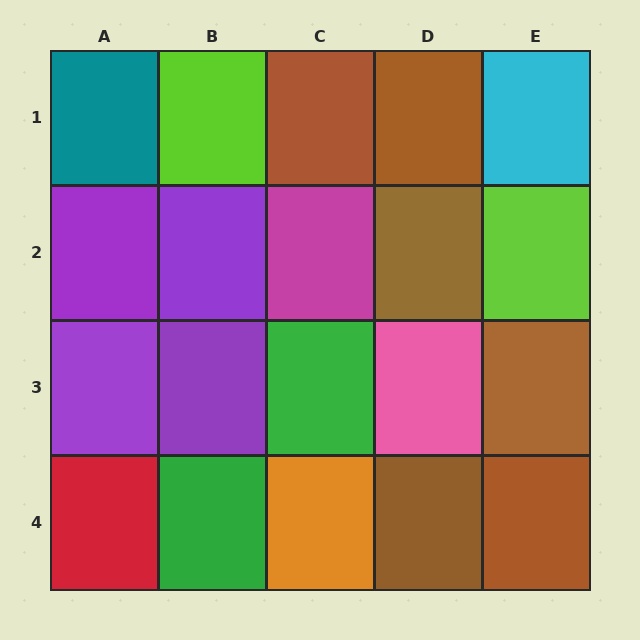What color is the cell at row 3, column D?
Pink.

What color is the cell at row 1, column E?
Cyan.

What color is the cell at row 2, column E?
Lime.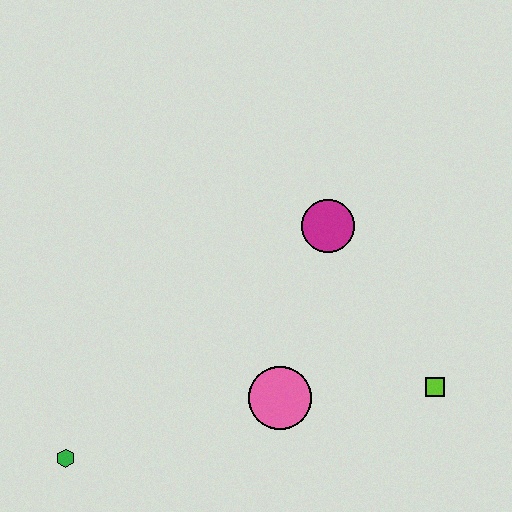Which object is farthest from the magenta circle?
The green hexagon is farthest from the magenta circle.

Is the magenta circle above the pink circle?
Yes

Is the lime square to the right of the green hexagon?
Yes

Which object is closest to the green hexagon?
The pink circle is closest to the green hexagon.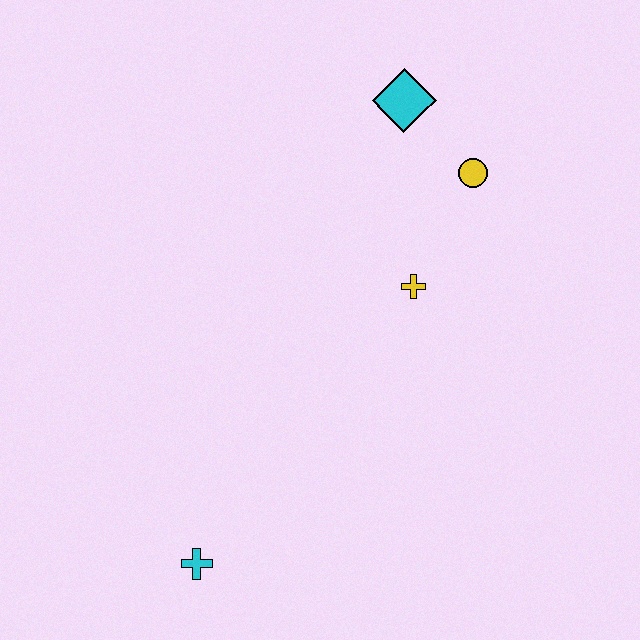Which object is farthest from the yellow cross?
The cyan cross is farthest from the yellow cross.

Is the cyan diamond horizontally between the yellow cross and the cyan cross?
Yes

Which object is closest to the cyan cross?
The yellow cross is closest to the cyan cross.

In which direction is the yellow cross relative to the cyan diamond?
The yellow cross is below the cyan diamond.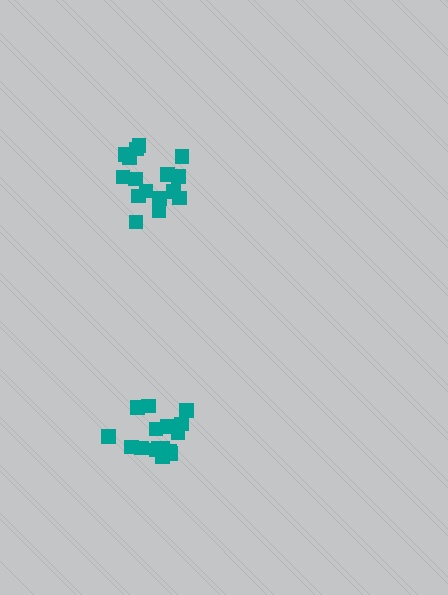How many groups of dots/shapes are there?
There are 2 groups.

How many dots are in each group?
Group 1: 16 dots, Group 2: 16 dots (32 total).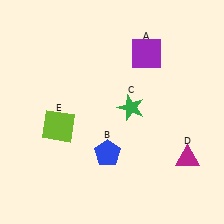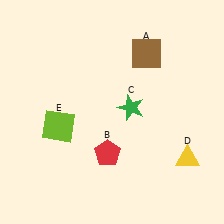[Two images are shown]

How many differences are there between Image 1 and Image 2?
There are 3 differences between the two images.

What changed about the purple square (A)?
In Image 1, A is purple. In Image 2, it changed to brown.